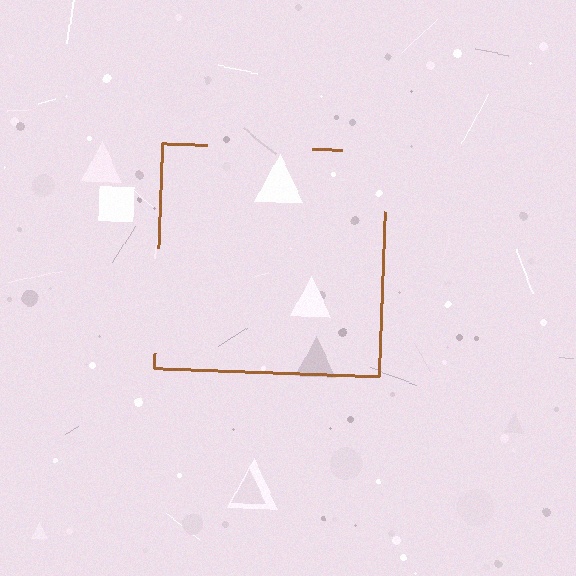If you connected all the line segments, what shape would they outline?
They would outline a square.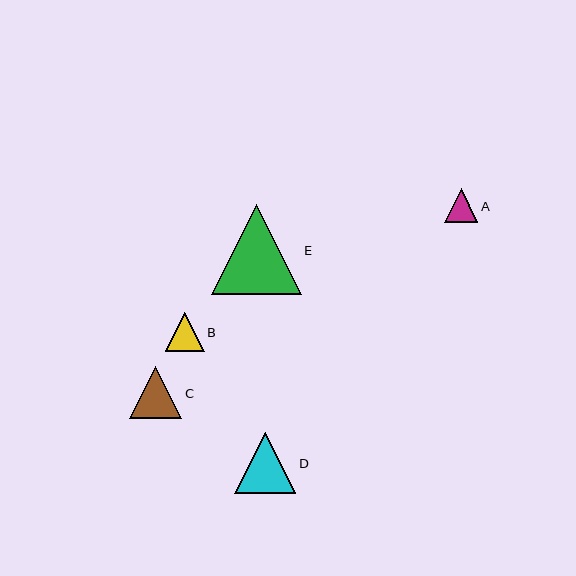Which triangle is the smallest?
Triangle A is the smallest with a size of approximately 34 pixels.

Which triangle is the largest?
Triangle E is the largest with a size of approximately 90 pixels.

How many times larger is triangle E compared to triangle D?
Triangle E is approximately 1.5 times the size of triangle D.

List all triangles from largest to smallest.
From largest to smallest: E, D, C, B, A.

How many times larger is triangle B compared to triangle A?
Triangle B is approximately 1.2 times the size of triangle A.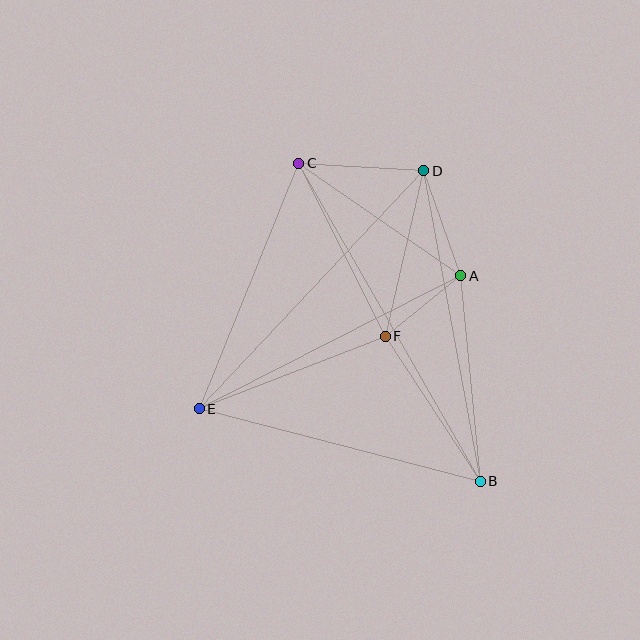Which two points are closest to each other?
Points A and F are closest to each other.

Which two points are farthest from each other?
Points B and C are farthest from each other.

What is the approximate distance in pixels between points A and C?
The distance between A and C is approximately 197 pixels.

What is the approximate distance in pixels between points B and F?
The distance between B and F is approximately 173 pixels.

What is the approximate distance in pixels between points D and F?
The distance between D and F is approximately 170 pixels.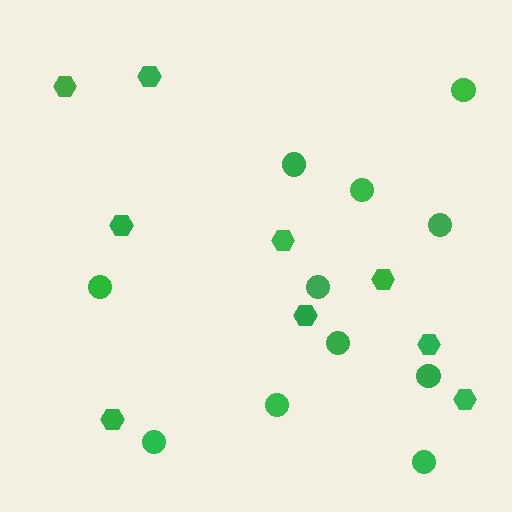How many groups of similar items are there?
There are 2 groups: one group of hexagons (9) and one group of circles (11).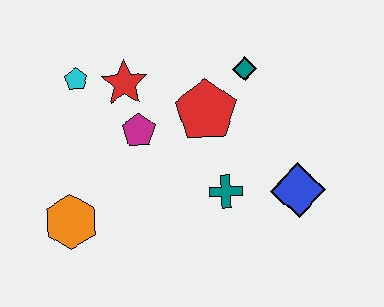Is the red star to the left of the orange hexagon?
No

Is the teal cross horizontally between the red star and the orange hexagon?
No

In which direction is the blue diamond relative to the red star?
The blue diamond is to the right of the red star.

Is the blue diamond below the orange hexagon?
No